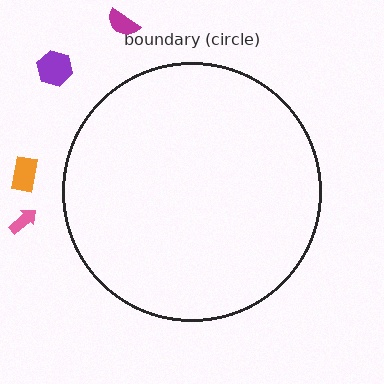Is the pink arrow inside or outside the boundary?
Outside.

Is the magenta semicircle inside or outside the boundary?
Outside.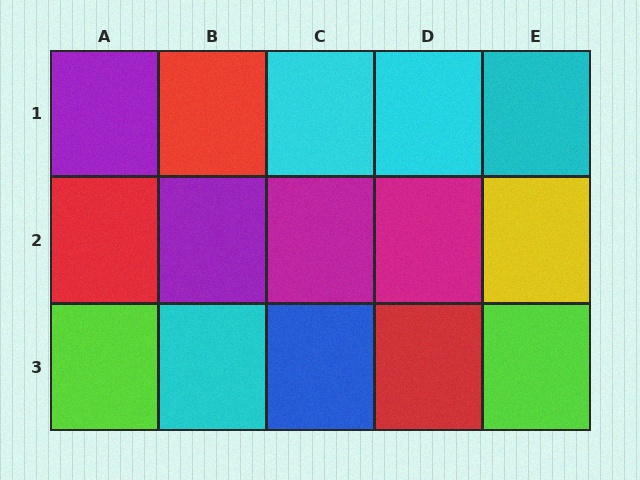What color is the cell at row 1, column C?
Cyan.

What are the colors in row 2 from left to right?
Red, purple, magenta, magenta, yellow.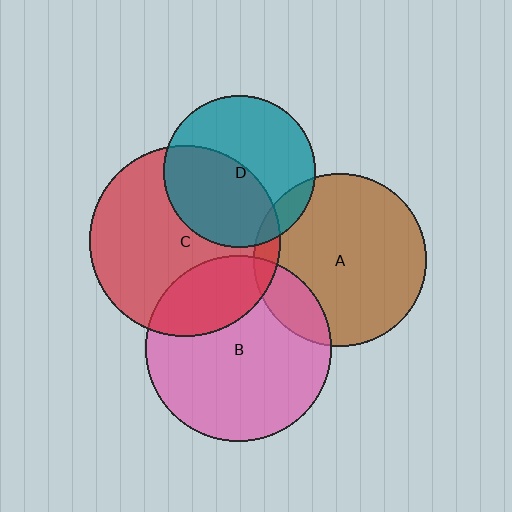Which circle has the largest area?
Circle C (red).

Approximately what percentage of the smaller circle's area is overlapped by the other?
Approximately 45%.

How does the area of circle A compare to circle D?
Approximately 1.3 times.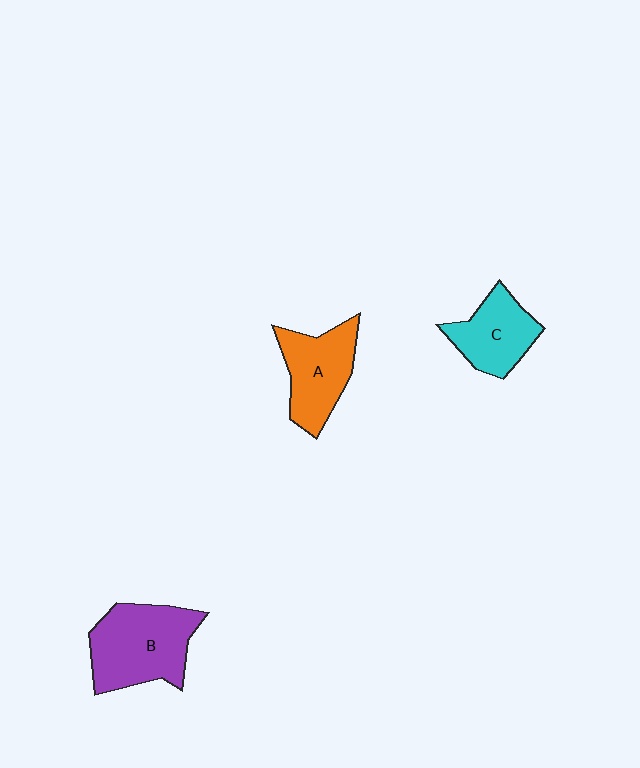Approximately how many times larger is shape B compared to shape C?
Approximately 1.5 times.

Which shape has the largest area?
Shape B (purple).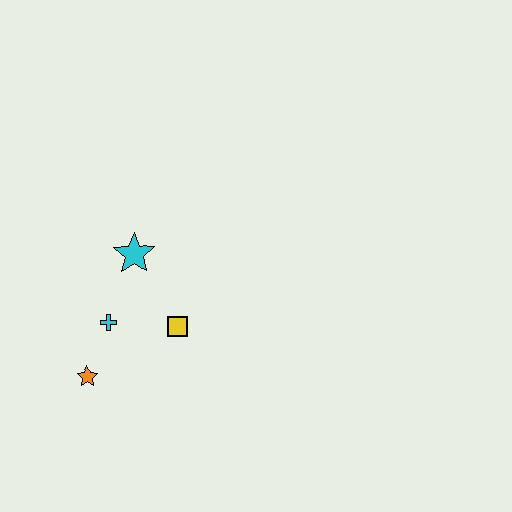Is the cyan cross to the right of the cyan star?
No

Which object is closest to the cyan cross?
The orange star is closest to the cyan cross.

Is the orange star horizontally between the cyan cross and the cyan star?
No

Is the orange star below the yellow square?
Yes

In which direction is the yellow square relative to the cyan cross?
The yellow square is to the right of the cyan cross.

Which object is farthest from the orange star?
The cyan star is farthest from the orange star.